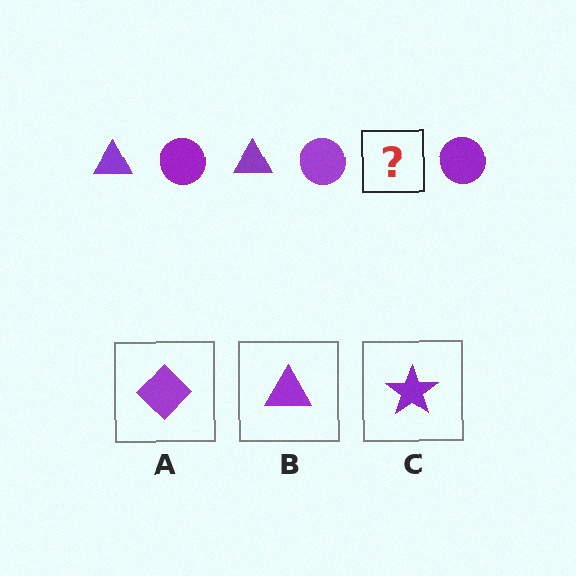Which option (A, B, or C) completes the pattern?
B.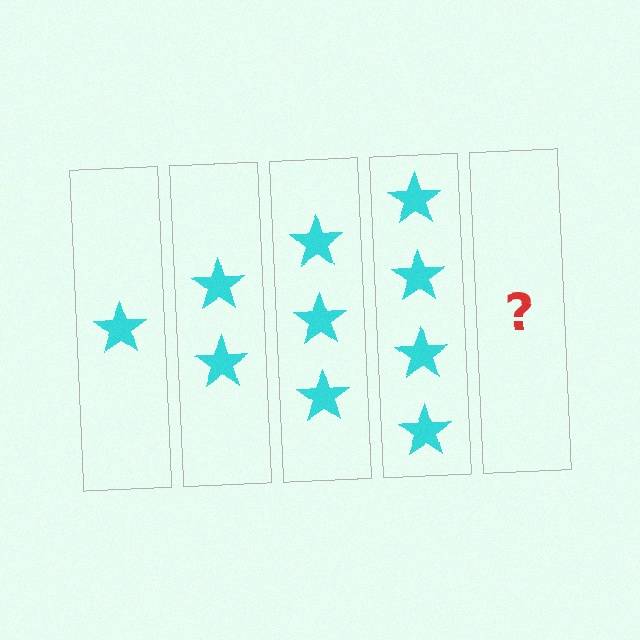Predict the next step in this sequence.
The next step is 5 stars.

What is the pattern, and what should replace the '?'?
The pattern is that each step adds one more star. The '?' should be 5 stars.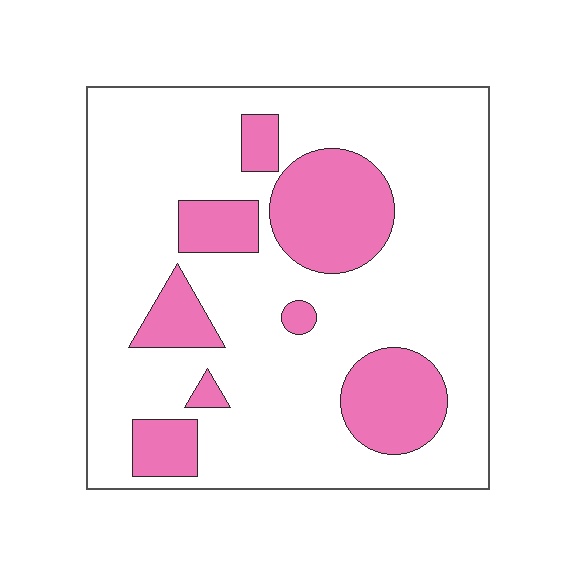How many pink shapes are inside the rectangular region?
8.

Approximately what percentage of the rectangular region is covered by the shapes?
Approximately 25%.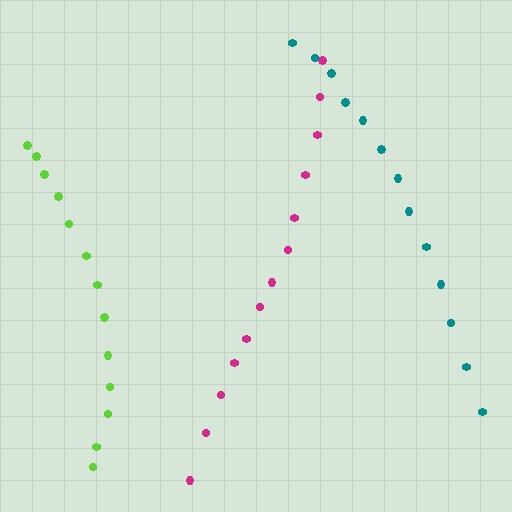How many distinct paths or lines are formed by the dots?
There are 3 distinct paths.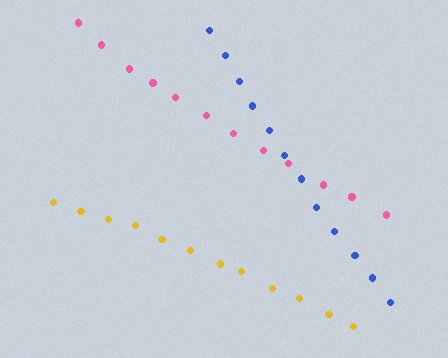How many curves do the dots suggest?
There are 3 distinct paths.